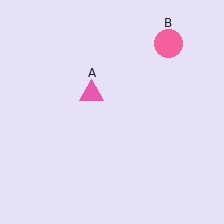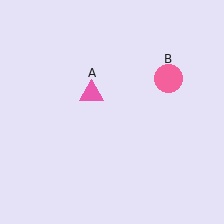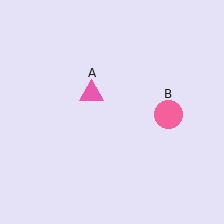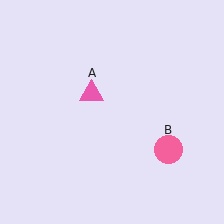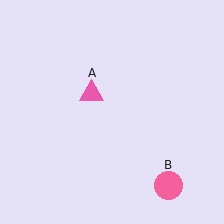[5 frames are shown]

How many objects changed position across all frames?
1 object changed position: pink circle (object B).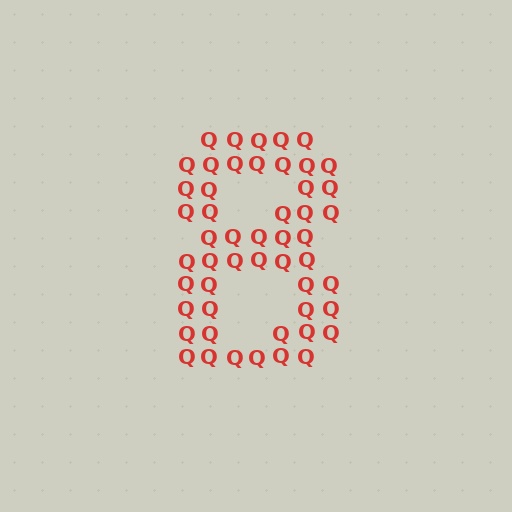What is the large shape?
The large shape is the digit 8.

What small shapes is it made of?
It is made of small letter Q's.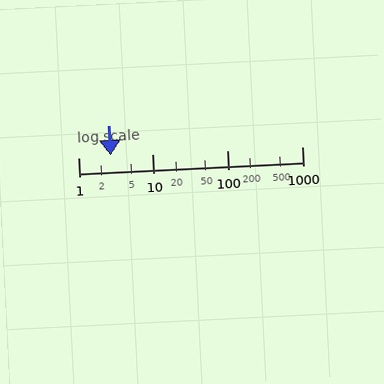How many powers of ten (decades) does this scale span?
The scale spans 3 decades, from 1 to 1000.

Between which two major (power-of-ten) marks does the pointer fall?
The pointer is between 1 and 10.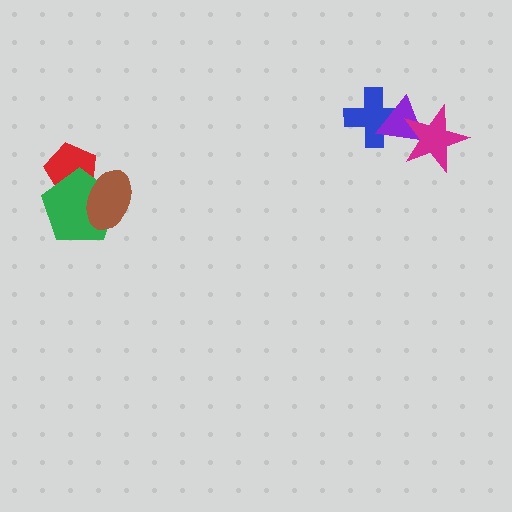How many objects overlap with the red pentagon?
2 objects overlap with the red pentagon.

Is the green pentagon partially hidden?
Yes, it is partially covered by another shape.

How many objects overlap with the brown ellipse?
2 objects overlap with the brown ellipse.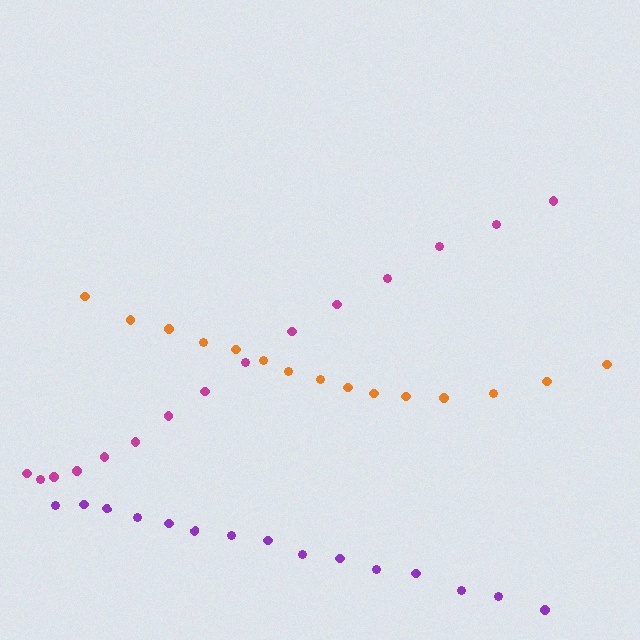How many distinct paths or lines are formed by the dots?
There are 3 distinct paths.